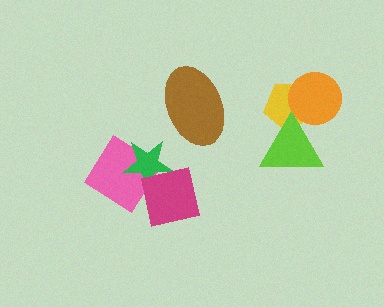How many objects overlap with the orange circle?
2 objects overlap with the orange circle.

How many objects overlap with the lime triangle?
2 objects overlap with the lime triangle.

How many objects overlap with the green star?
2 objects overlap with the green star.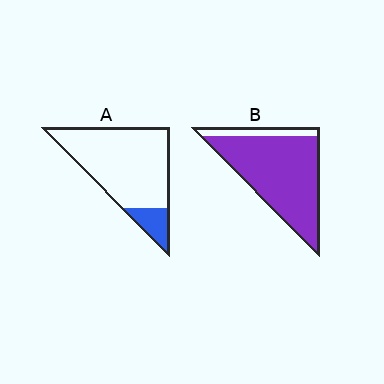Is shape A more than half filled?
No.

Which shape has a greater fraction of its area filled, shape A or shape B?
Shape B.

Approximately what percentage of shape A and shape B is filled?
A is approximately 15% and B is approximately 85%.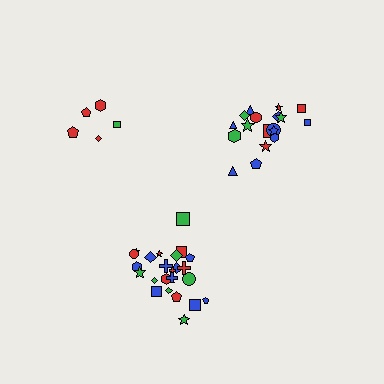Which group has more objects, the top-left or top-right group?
The top-right group.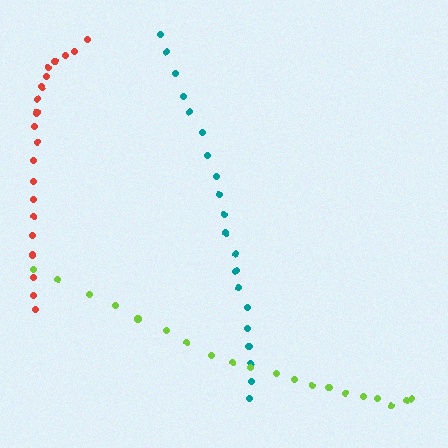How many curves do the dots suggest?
There are 3 distinct paths.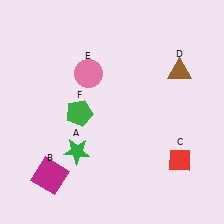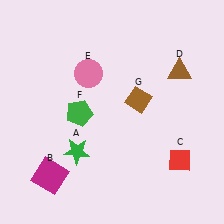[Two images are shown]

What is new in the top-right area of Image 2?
A brown diamond (G) was added in the top-right area of Image 2.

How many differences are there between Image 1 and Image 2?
There is 1 difference between the two images.